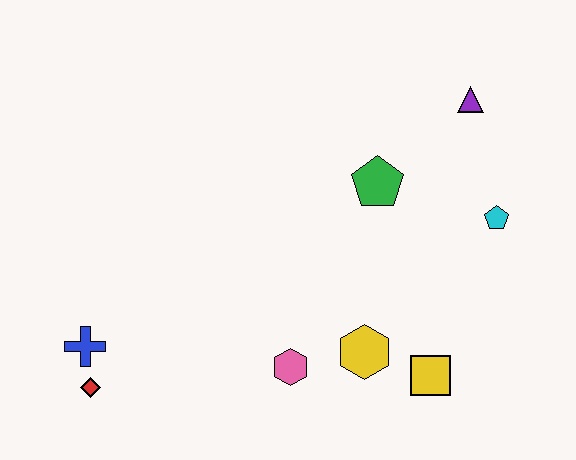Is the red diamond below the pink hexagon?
Yes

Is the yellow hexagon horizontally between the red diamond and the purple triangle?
Yes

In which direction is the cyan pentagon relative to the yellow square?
The cyan pentagon is above the yellow square.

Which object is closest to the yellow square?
The yellow hexagon is closest to the yellow square.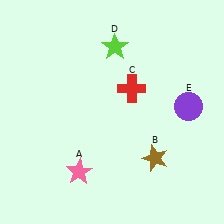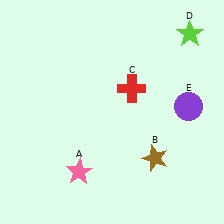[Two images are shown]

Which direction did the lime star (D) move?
The lime star (D) moved right.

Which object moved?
The lime star (D) moved right.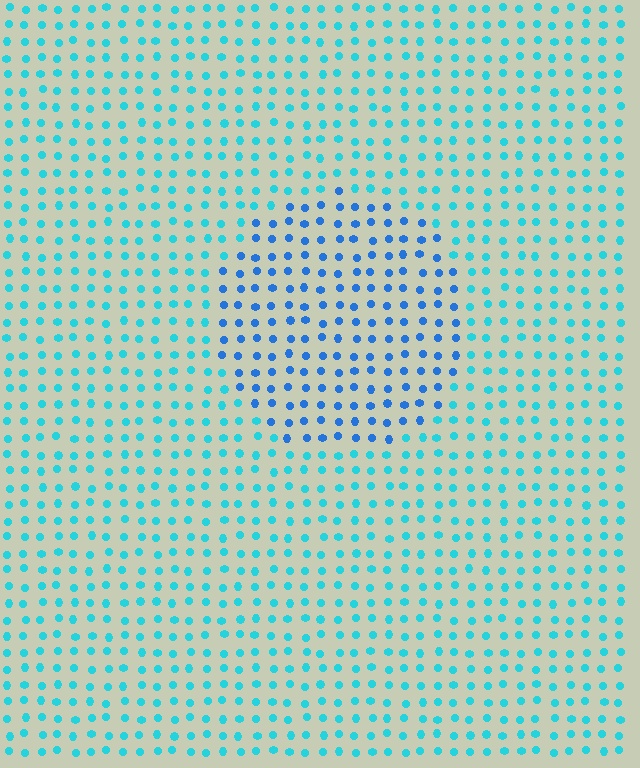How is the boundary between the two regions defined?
The boundary is defined purely by a slight shift in hue (about 31 degrees). Spacing, size, and orientation are identical on both sides.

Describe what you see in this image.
The image is filled with small cyan elements in a uniform arrangement. A circle-shaped region is visible where the elements are tinted to a slightly different hue, forming a subtle color boundary.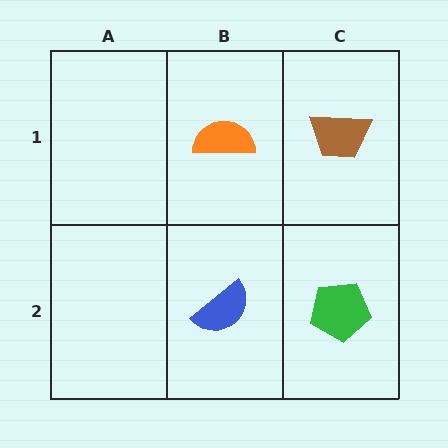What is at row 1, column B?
An orange semicircle.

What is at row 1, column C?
A brown trapezoid.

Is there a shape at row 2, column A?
No, that cell is empty.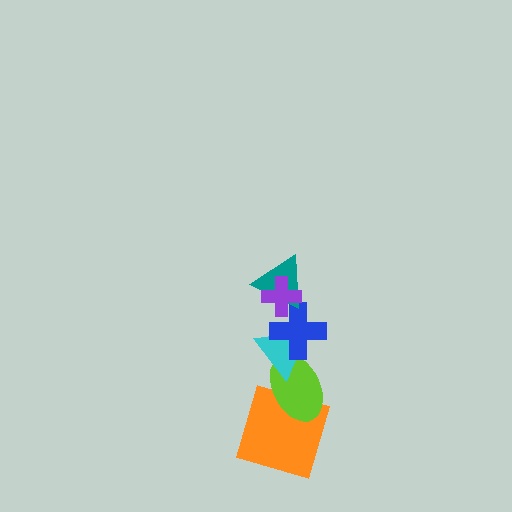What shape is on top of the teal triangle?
The purple cross is on top of the teal triangle.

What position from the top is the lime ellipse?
The lime ellipse is 5th from the top.